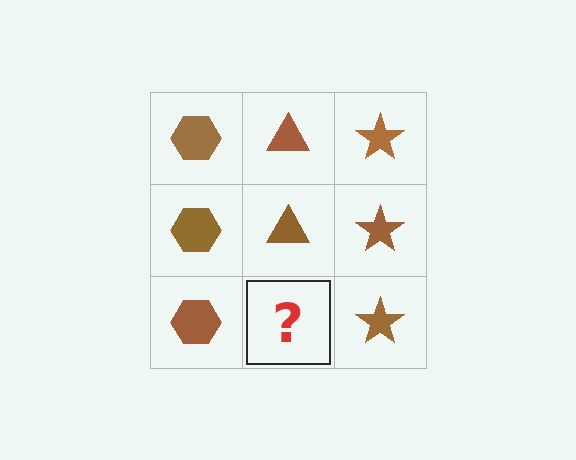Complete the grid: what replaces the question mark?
The question mark should be replaced with a brown triangle.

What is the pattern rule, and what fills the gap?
The rule is that each column has a consistent shape. The gap should be filled with a brown triangle.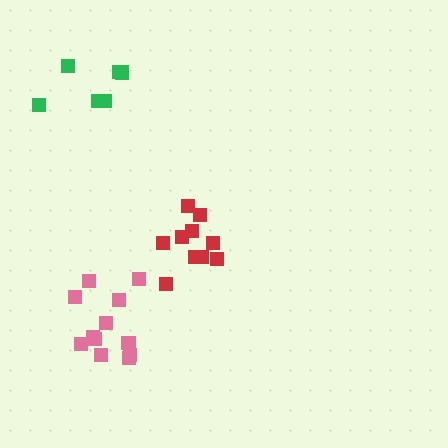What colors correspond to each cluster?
The clusters are colored: green, red, pink.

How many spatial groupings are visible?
There are 3 spatial groupings.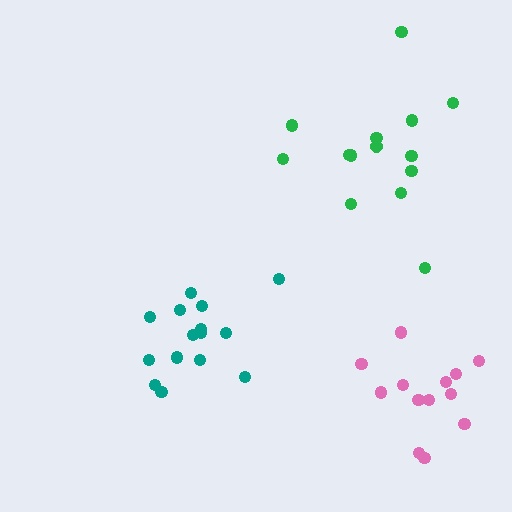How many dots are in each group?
Group 1: 13 dots, Group 2: 15 dots, Group 3: 14 dots (42 total).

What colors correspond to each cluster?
The clusters are colored: pink, teal, green.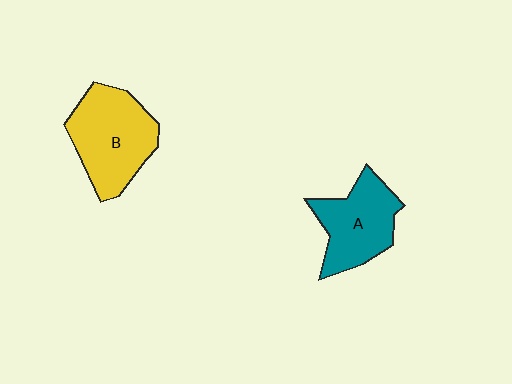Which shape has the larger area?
Shape B (yellow).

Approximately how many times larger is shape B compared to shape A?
Approximately 1.2 times.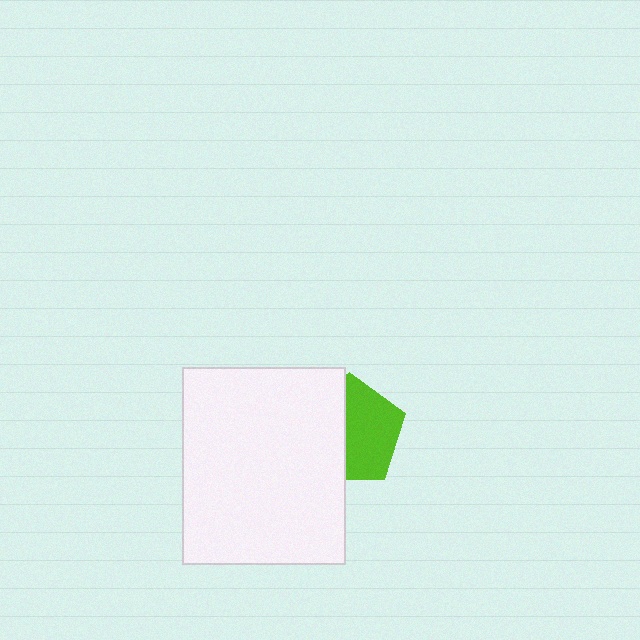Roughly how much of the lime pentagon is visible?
About half of it is visible (roughly 55%).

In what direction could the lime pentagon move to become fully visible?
The lime pentagon could move right. That would shift it out from behind the white rectangle entirely.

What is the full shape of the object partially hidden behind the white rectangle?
The partially hidden object is a lime pentagon.